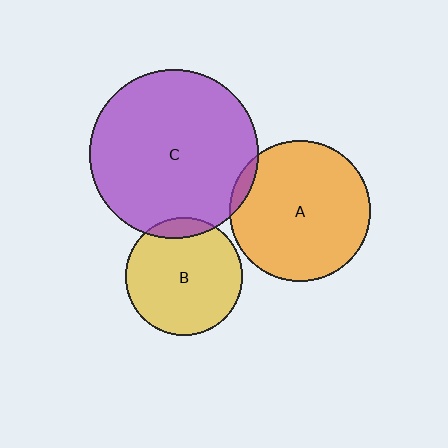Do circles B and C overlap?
Yes.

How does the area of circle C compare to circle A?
Approximately 1.5 times.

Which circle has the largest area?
Circle C (purple).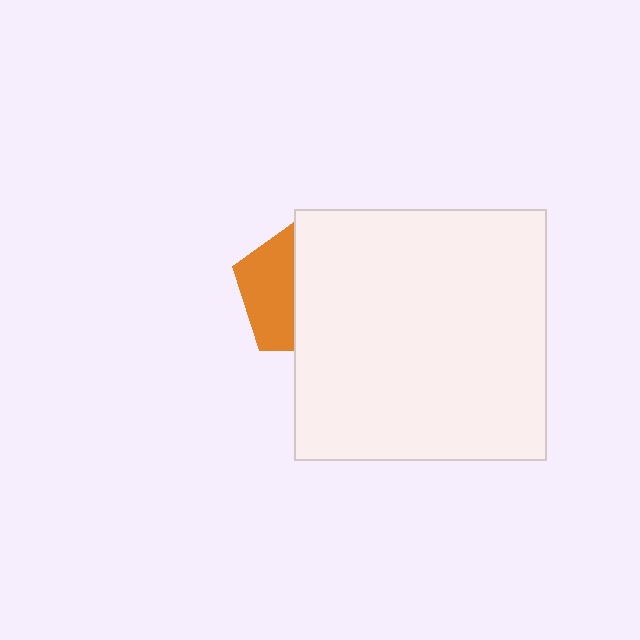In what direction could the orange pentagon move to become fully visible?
The orange pentagon could move left. That would shift it out from behind the white square entirely.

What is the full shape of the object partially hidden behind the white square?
The partially hidden object is an orange pentagon.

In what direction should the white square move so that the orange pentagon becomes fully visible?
The white square should move right. That is the shortest direction to clear the overlap and leave the orange pentagon fully visible.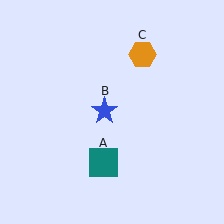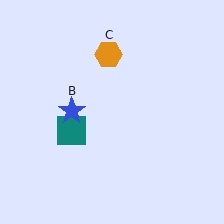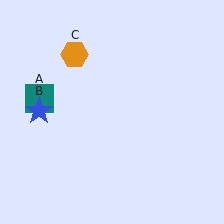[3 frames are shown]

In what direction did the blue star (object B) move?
The blue star (object B) moved left.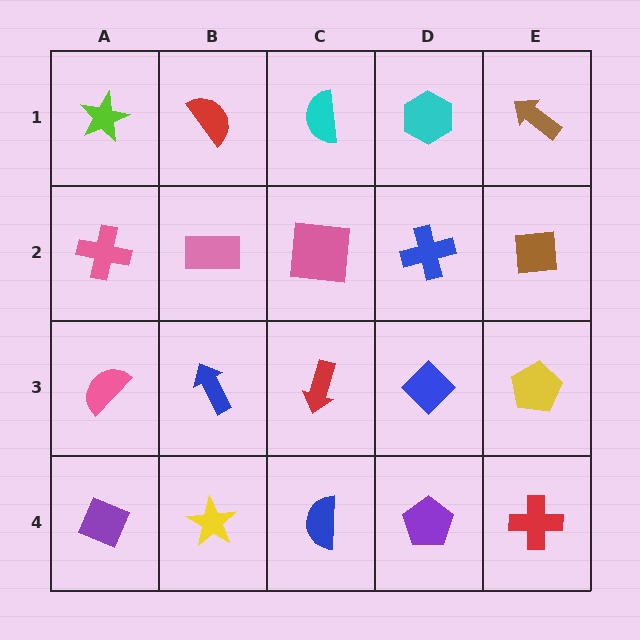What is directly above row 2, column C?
A cyan semicircle.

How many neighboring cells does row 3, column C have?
4.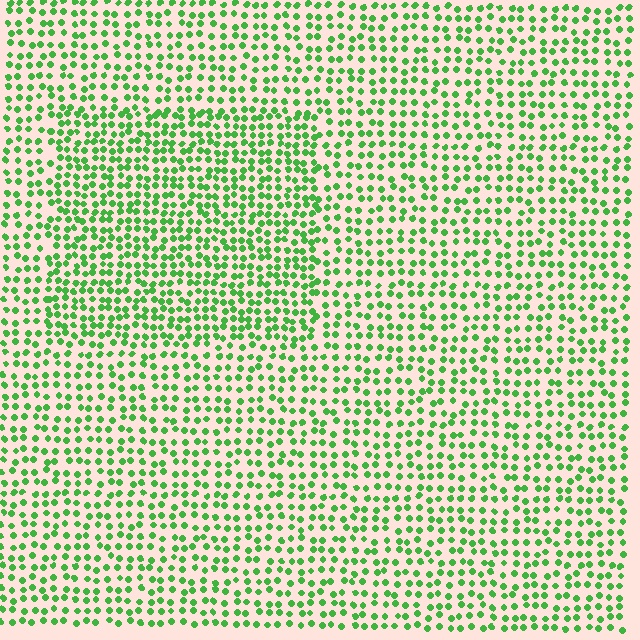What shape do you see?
I see a rectangle.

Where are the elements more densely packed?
The elements are more densely packed inside the rectangle boundary.